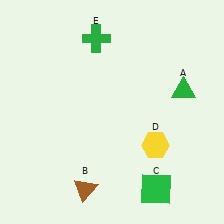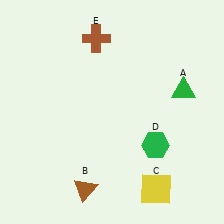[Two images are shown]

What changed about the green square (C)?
In Image 1, C is green. In Image 2, it changed to yellow.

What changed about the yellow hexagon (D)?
In Image 1, D is yellow. In Image 2, it changed to green.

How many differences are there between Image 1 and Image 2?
There are 3 differences between the two images.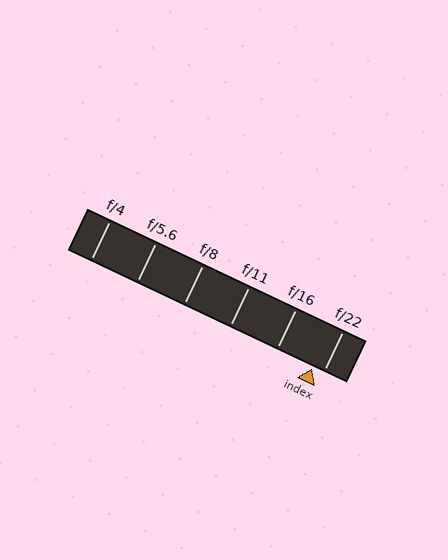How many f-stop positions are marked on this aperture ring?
There are 6 f-stop positions marked.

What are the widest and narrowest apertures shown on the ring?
The widest aperture shown is f/4 and the narrowest is f/22.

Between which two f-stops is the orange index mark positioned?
The index mark is between f/16 and f/22.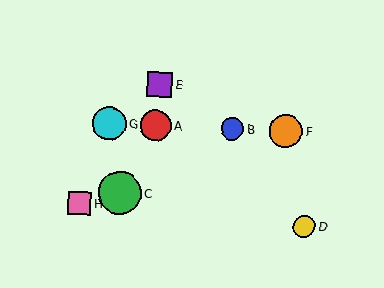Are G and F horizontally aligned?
Yes, both are at y≈123.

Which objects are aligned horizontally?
Objects A, B, F, G are aligned horizontally.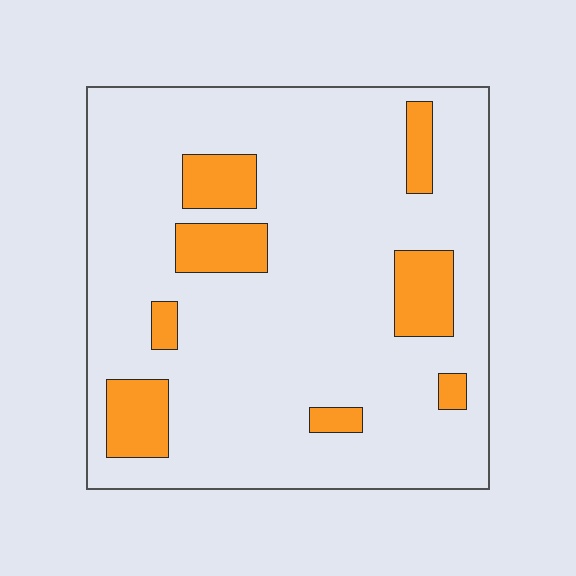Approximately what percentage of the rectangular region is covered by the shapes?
Approximately 15%.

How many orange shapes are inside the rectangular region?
8.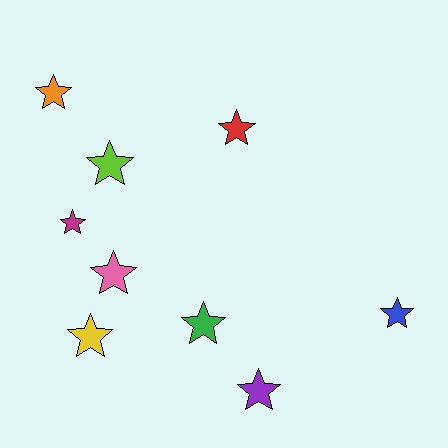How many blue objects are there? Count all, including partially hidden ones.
There is 1 blue object.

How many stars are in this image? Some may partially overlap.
There are 9 stars.